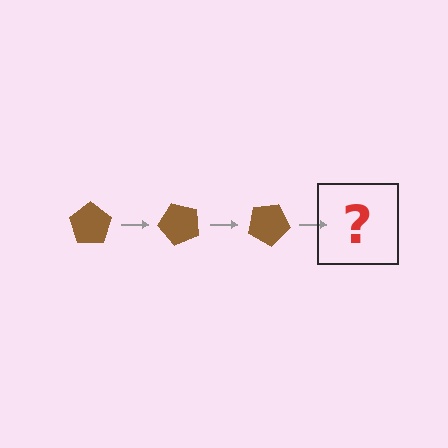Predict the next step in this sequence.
The next step is a brown pentagon rotated 150 degrees.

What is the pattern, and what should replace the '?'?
The pattern is that the pentagon rotates 50 degrees each step. The '?' should be a brown pentagon rotated 150 degrees.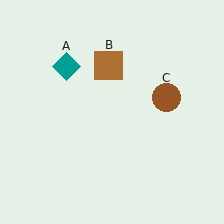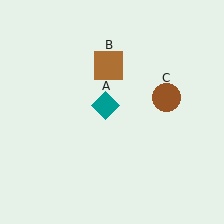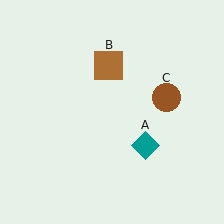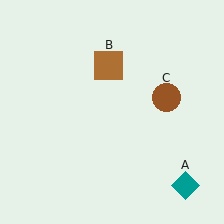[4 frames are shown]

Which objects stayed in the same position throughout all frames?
Brown square (object B) and brown circle (object C) remained stationary.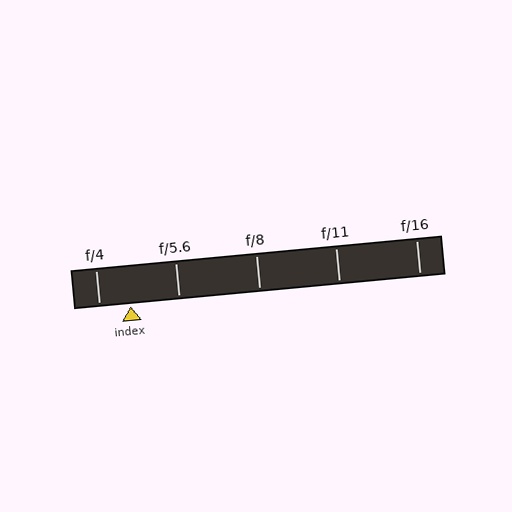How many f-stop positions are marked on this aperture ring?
There are 5 f-stop positions marked.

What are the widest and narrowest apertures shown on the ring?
The widest aperture shown is f/4 and the narrowest is f/16.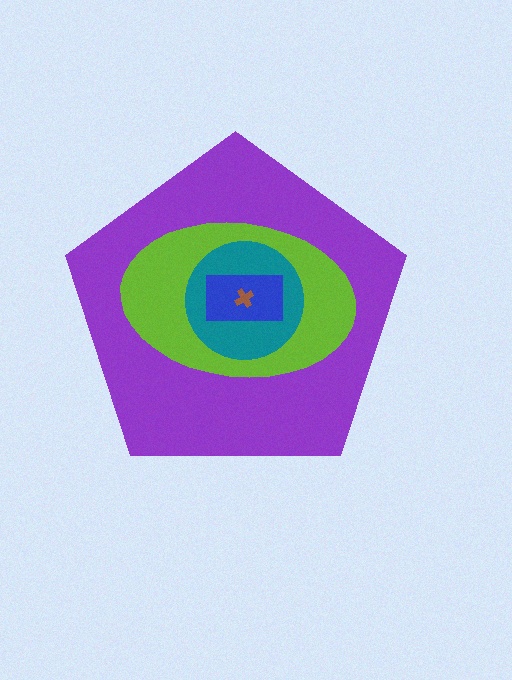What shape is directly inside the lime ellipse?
The teal circle.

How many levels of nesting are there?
5.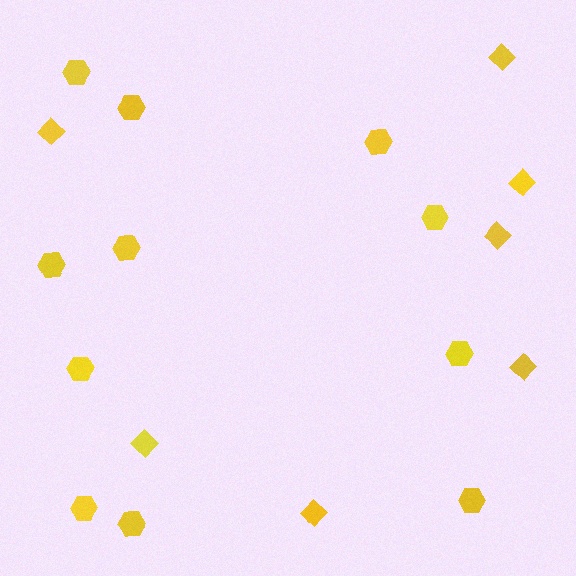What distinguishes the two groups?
There are 2 groups: one group of diamonds (7) and one group of hexagons (11).